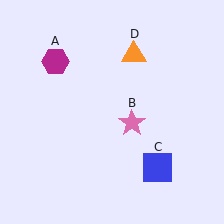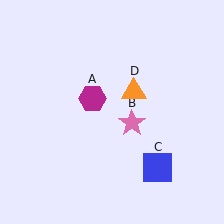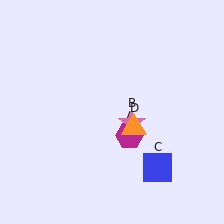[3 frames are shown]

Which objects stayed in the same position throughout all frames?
Pink star (object B) and blue square (object C) remained stationary.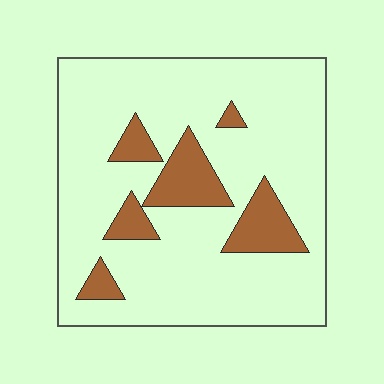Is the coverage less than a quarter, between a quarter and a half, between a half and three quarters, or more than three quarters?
Less than a quarter.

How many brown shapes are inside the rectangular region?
6.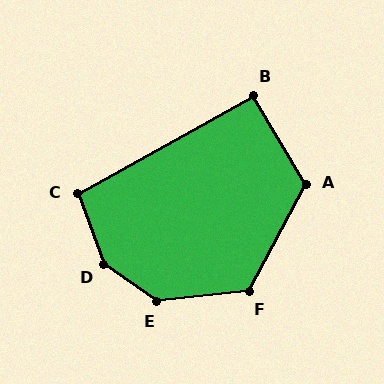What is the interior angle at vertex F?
Approximately 124 degrees (obtuse).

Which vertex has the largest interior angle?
D, at approximately 144 degrees.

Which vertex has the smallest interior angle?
B, at approximately 92 degrees.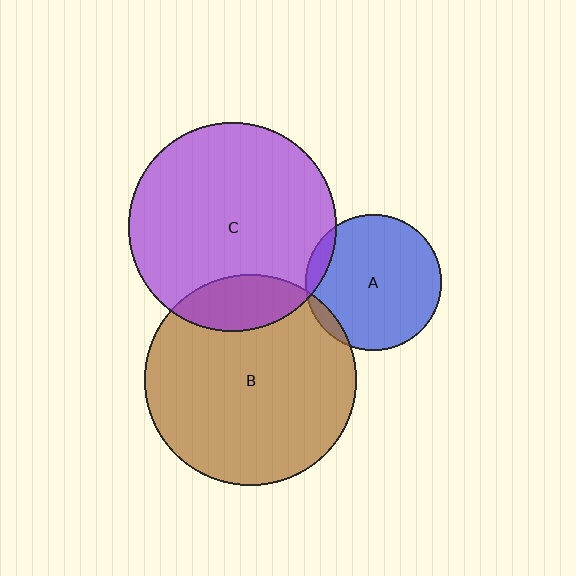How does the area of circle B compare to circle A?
Approximately 2.4 times.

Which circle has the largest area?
Circle B (brown).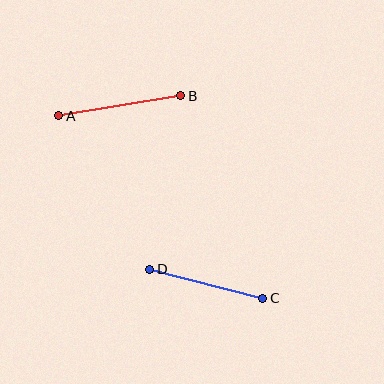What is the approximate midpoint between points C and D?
The midpoint is at approximately (206, 284) pixels.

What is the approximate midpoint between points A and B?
The midpoint is at approximately (120, 106) pixels.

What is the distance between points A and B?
The distance is approximately 123 pixels.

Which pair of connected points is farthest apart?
Points A and B are farthest apart.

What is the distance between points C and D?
The distance is approximately 117 pixels.